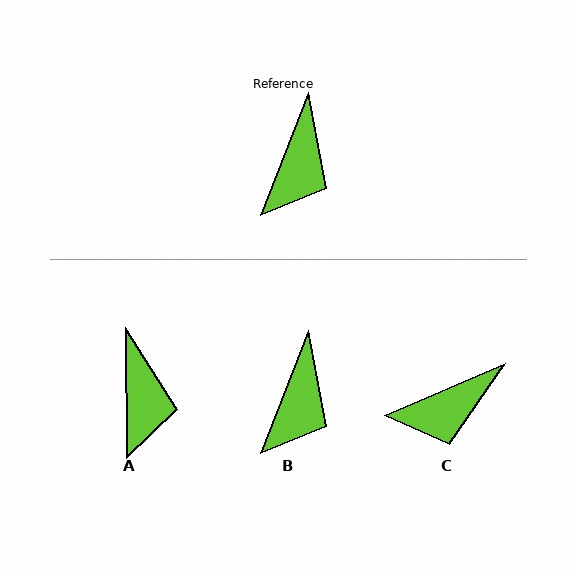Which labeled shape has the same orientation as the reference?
B.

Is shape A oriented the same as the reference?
No, it is off by about 22 degrees.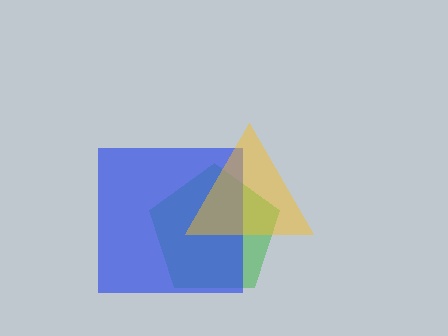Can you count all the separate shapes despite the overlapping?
Yes, there are 3 separate shapes.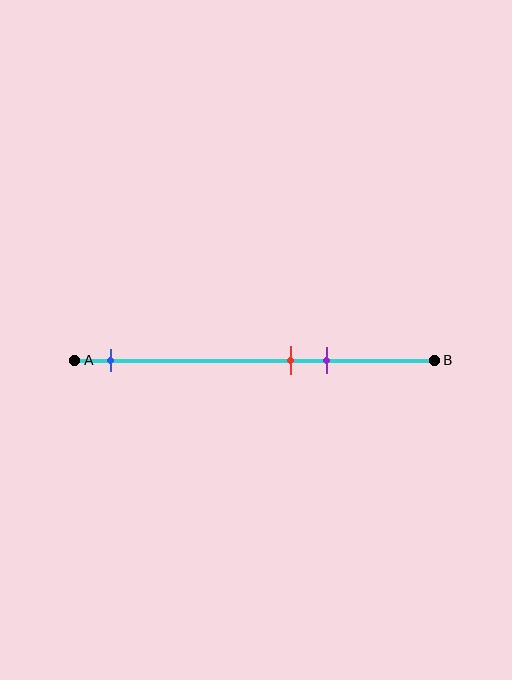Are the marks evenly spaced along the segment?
No, the marks are not evenly spaced.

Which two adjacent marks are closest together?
The red and purple marks are the closest adjacent pair.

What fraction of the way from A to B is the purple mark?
The purple mark is approximately 70% (0.7) of the way from A to B.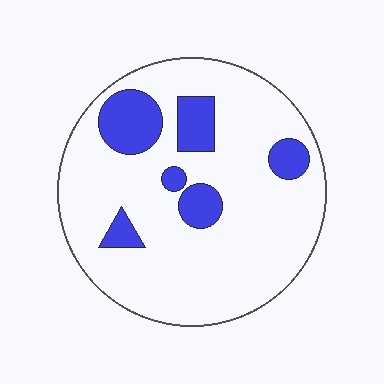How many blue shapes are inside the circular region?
6.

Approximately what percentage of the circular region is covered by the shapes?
Approximately 20%.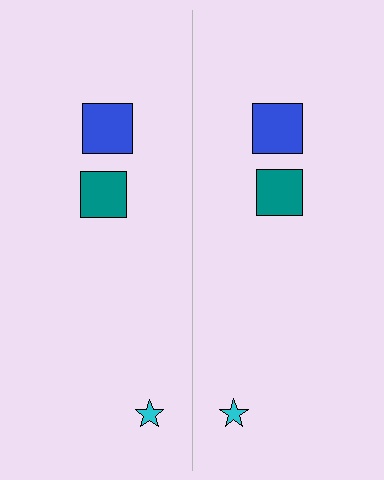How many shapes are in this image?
There are 6 shapes in this image.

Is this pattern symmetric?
Yes, this pattern has bilateral (reflection) symmetry.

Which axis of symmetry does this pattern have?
The pattern has a vertical axis of symmetry running through the center of the image.